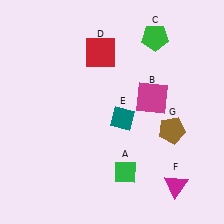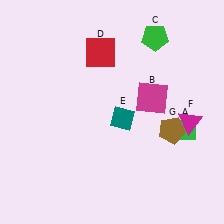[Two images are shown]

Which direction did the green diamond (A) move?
The green diamond (A) moved right.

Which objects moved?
The objects that moved are: the green diamond (A), the magenta triangle (F).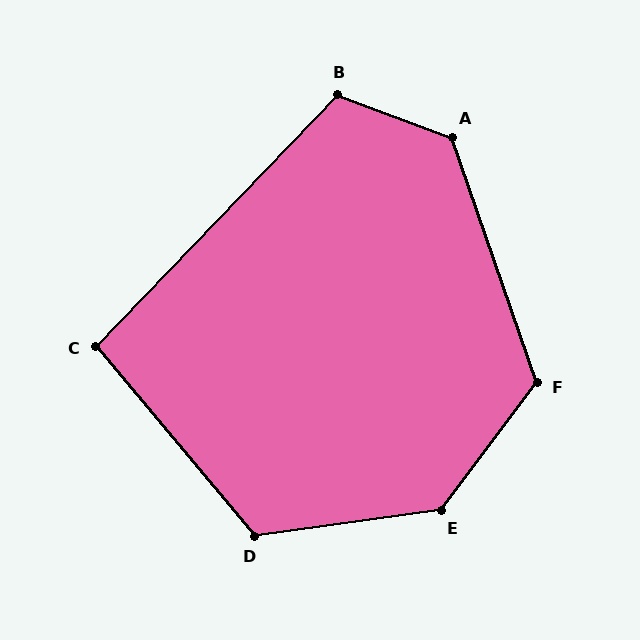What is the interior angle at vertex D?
Approximately 122 degrees (obtuse).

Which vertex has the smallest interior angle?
C, at approximately 96 degrees.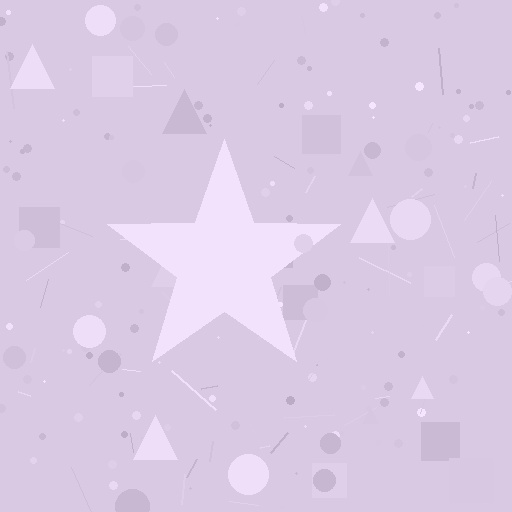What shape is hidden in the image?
A star is hidden in the image.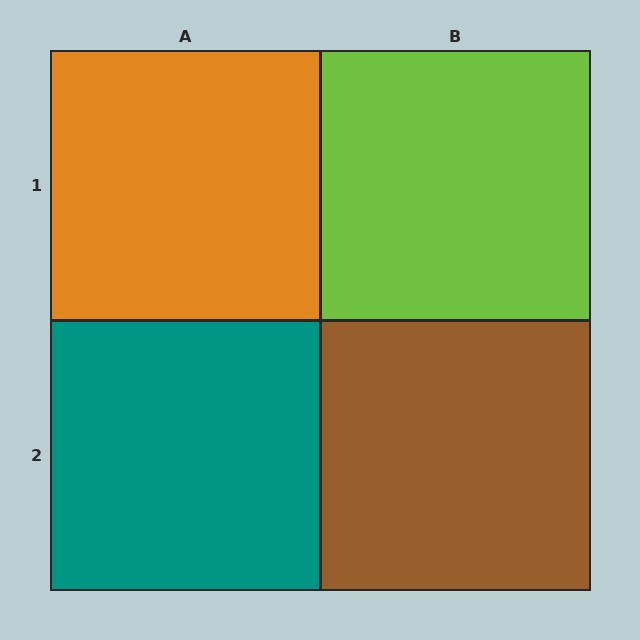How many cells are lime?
1 cell is lime.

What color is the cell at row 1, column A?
Orange.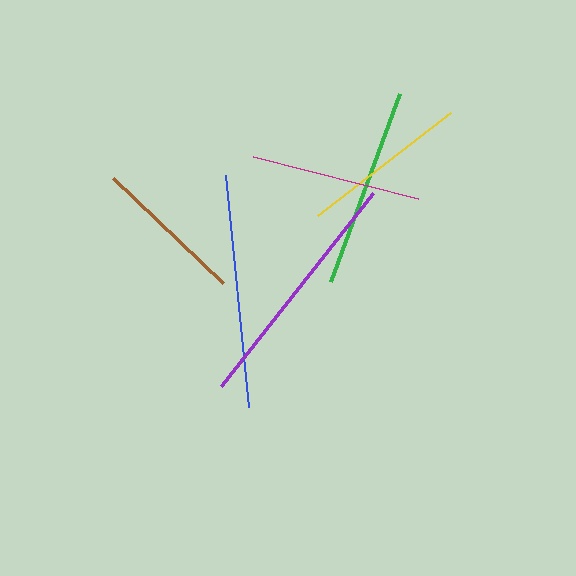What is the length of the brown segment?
The brown segment is approximately 152 pixels long.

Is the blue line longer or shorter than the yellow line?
The blue line is longer than the yellow line.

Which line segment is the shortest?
The brown line is the shortest at approximately 152 pixels.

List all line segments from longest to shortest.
From longest to shortest: purple, blue, green, magenta, yellow, brown.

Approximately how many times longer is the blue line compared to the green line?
The blue line is approximately 1.2 times the length of the green line.